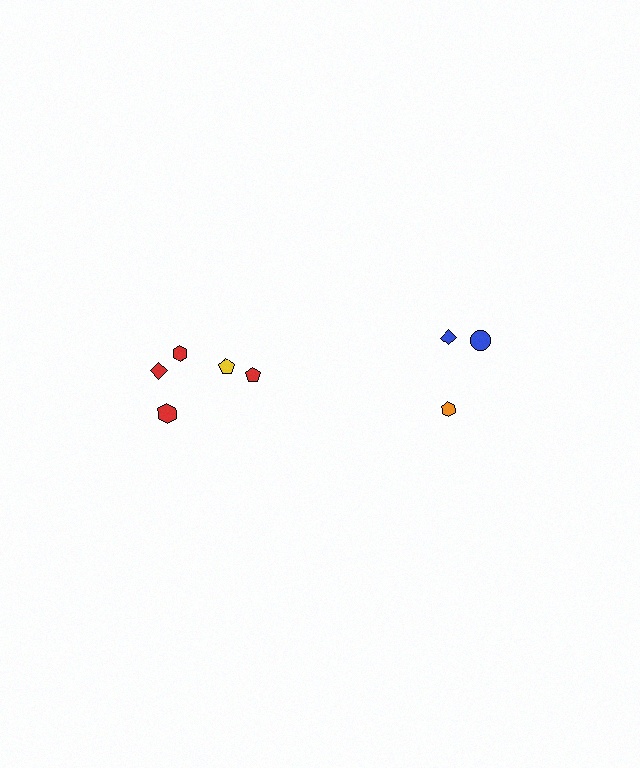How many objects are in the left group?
There are 5 objects.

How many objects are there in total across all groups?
There are 8 objects.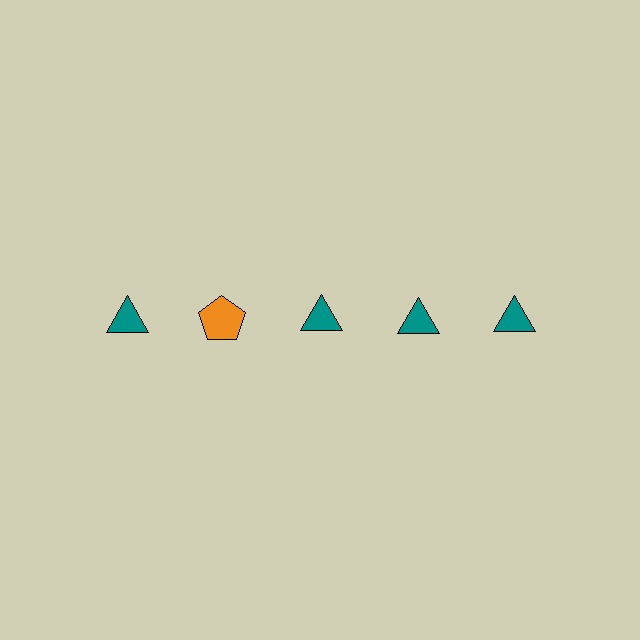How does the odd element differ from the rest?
It differs in both color (orange instead of teal) and shape (pentagon instead of triangle).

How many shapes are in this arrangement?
There are 5 shapes arranged in a grid pattern.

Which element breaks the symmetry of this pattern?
The orange pentagon in the top row, second from left column breaks the symmetry. All other shapes are teal triangles.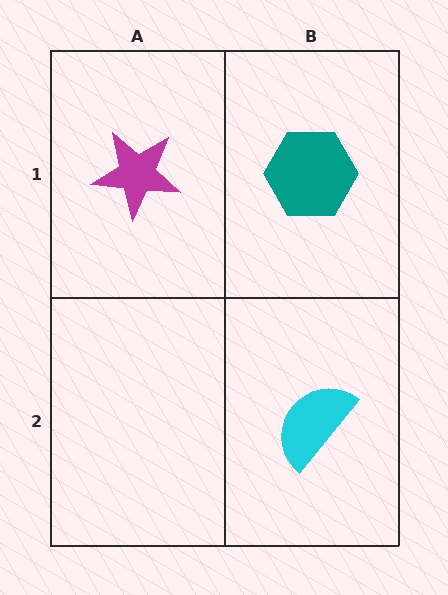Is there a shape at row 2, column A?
No, that cell is empty.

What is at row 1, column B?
A teal hexagon.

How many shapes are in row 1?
2 shapes.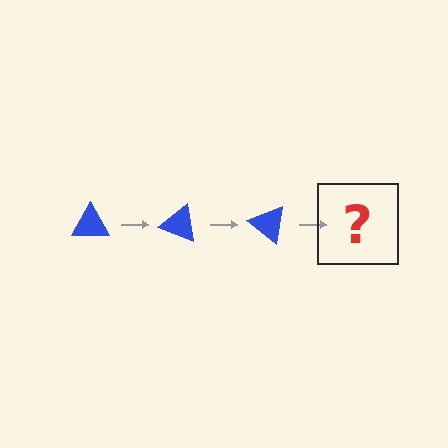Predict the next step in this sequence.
The next step is a blue triangle rotated 60 degrees.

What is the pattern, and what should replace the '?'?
The pattern is that the triangle rotates 20 degrees each step. The '?' should be a blue triangle rotated 60 degrees.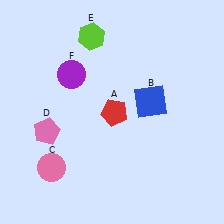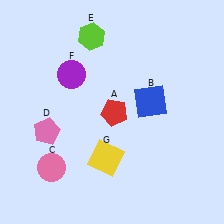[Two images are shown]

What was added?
A yellow square (G) was added in Image 2.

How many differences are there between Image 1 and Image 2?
There is 1 difference between the two images.